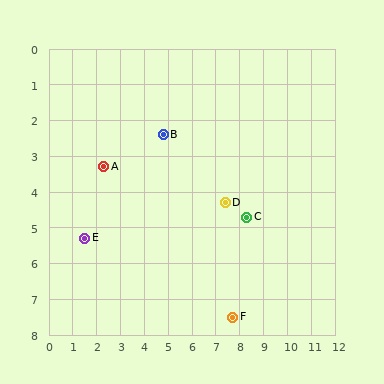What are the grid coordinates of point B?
Point B is at approximately (4.8, 2.4).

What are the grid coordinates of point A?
Point A is at approximately (2.3, 3.3).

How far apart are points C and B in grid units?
Points C and B are about 4.2 grid units apart.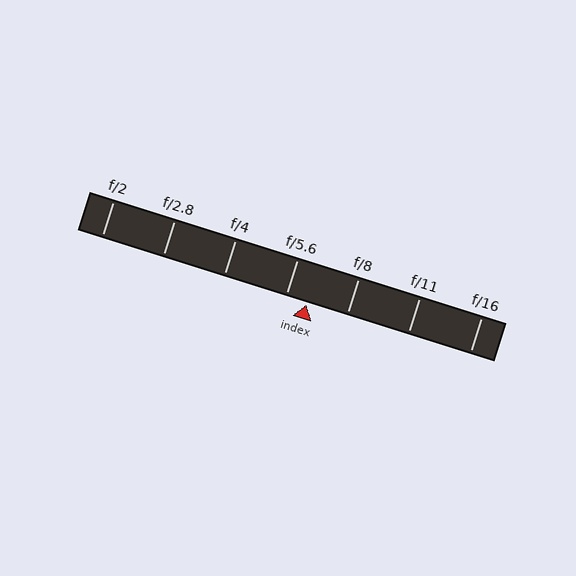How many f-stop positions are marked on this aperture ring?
There are 7 f-stop positions marked.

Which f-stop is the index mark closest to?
The index mark is closest to f/5.6.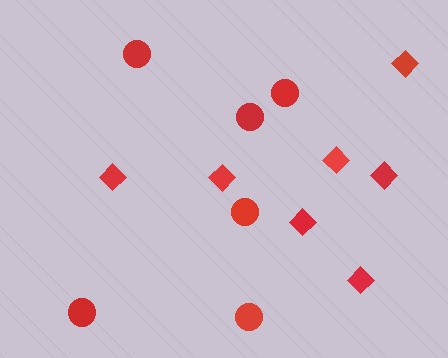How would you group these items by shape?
There are 2 groups: one group of diamonds (7) and one group of circles (6).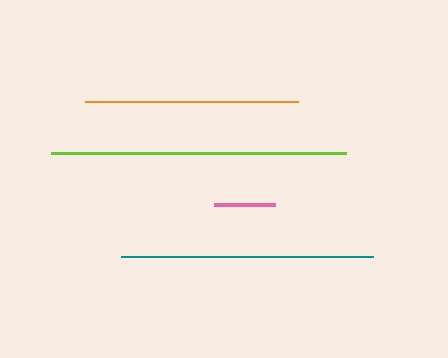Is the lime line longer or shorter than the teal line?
The lime line is longer than the teal line.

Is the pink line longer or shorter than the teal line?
The teal line is longer than the pink line.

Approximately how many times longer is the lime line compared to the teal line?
The lime line is approximately 1.2 times the length of the teal line.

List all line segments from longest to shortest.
From longest to shortest: lime, teal, orange, pink.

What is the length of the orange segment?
The orange segment is approximately 213 pixels long.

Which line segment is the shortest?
The pink line is the shortest at approximately 60 pixels.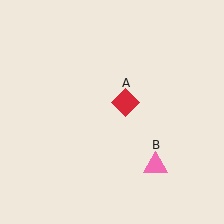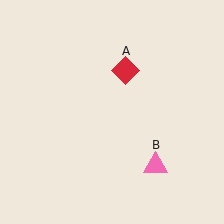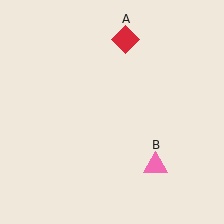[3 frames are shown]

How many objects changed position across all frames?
1 object changed position: red diamond (object A).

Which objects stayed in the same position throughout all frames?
Pink triangle (object B) remained stationary.